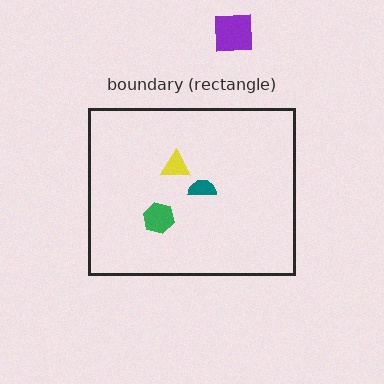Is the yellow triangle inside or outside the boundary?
Inside.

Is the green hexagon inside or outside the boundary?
Inside.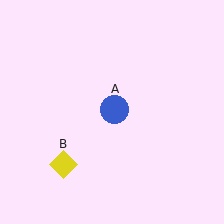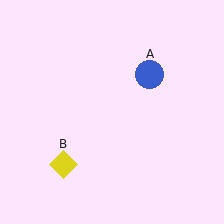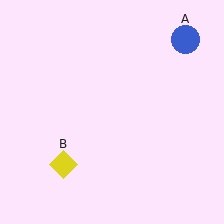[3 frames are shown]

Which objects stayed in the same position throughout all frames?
Yellow diamond (object B) remained stationary.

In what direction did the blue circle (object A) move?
The blue circle (object A) moved up and to the right.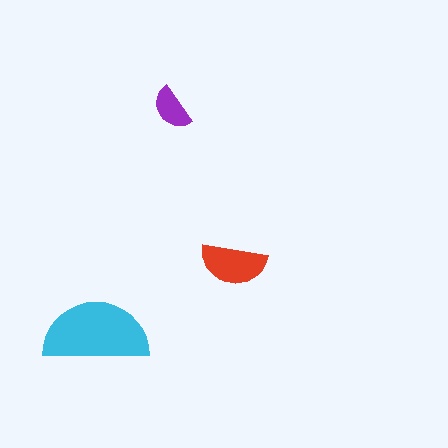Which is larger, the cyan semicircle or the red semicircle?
The cyan one.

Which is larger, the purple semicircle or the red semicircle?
The red one.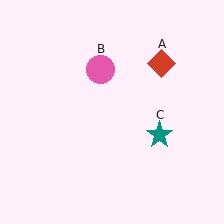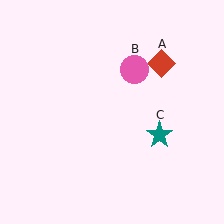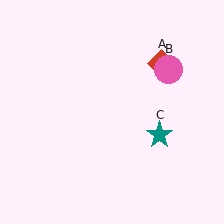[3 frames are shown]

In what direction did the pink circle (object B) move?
The pink circle (object B) moved right.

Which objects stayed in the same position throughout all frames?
Red diamond (object A) and teal star (object C) remained stationary.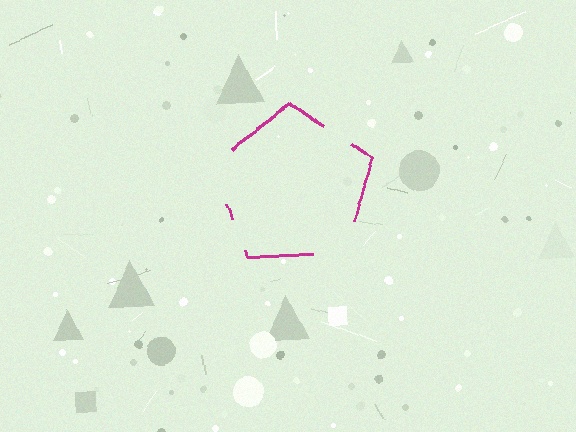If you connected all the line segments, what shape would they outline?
They would outline a pentagon.